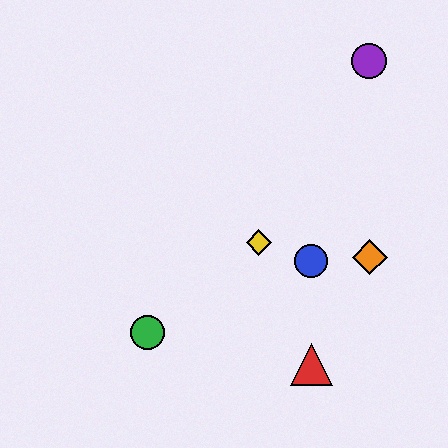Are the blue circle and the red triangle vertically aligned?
Yes, both are at x≈311.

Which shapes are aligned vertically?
The red triangle, the blue circle are aligned vertically.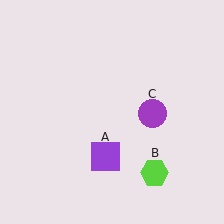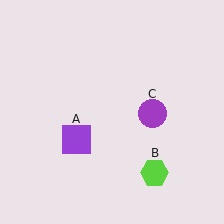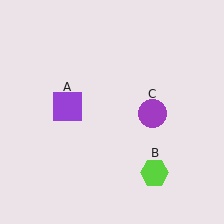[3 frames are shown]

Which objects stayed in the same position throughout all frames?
Lime hexagon (object B) and purple circle (object C) remained stationary.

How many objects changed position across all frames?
1 object changed position: purple square (object A).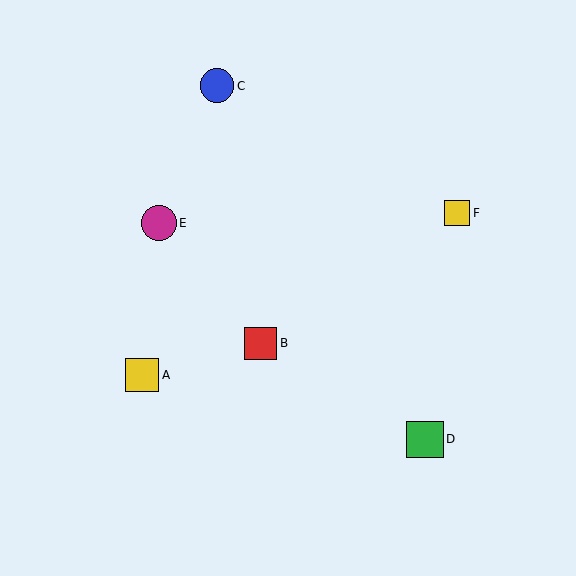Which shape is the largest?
The green square (labeled D) is the largest.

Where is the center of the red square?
The center of the red square is at (260, 343).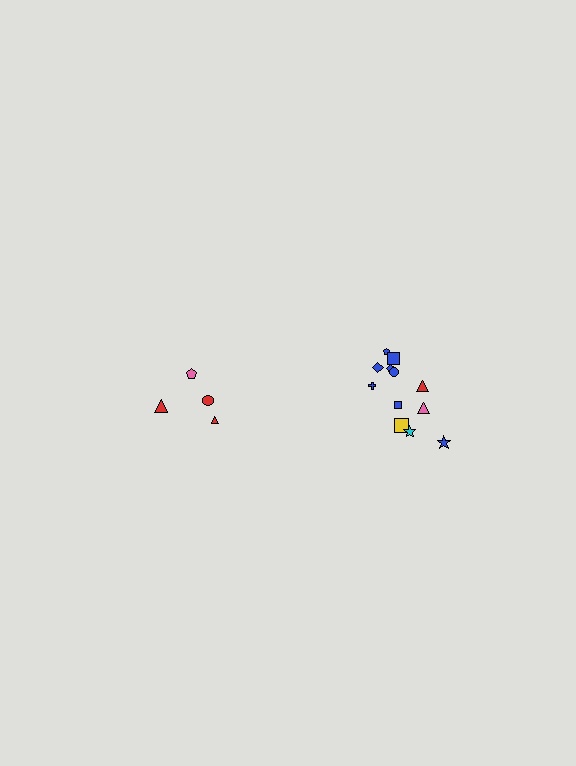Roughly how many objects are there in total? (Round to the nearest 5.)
Roughly 15 objects in total.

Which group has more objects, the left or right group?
The right group.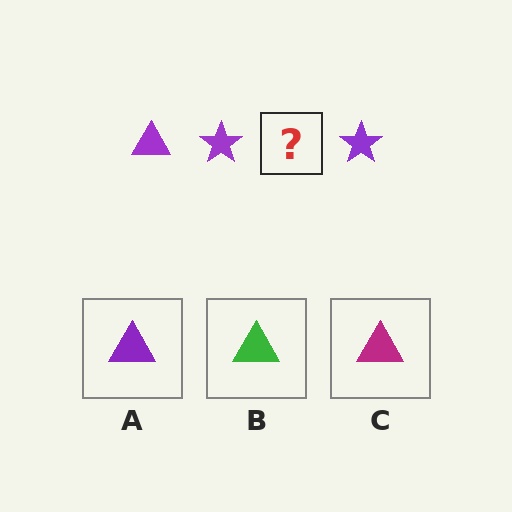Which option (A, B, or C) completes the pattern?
A.